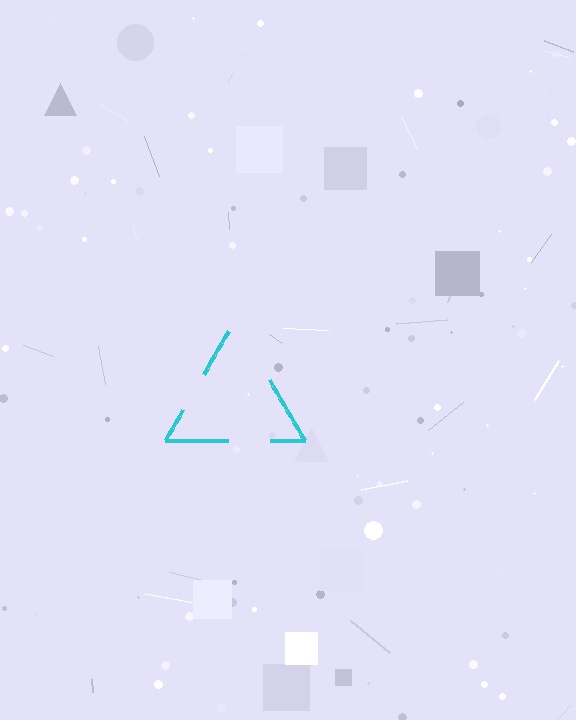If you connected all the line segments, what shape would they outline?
They would outline a triangle.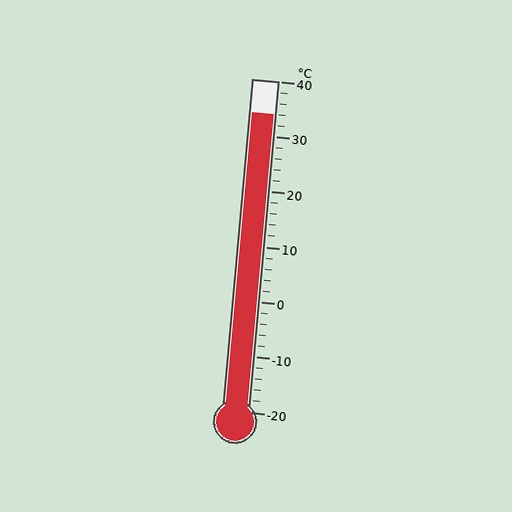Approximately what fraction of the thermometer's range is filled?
The thermometer is filled to approximately 90% of its range.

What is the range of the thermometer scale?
The thermometer scale ranges from -20°C to 40°C.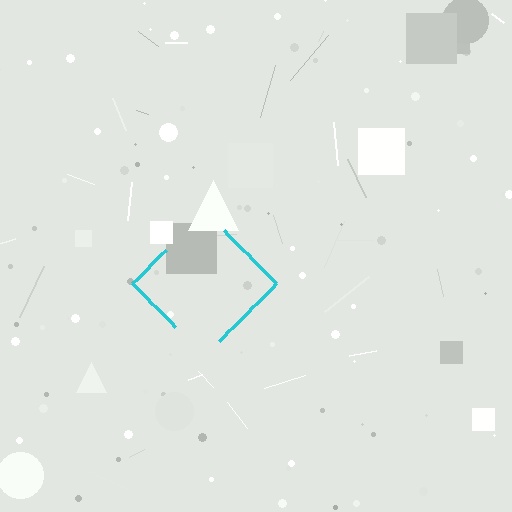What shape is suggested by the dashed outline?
The dashed outline suggests a diamond.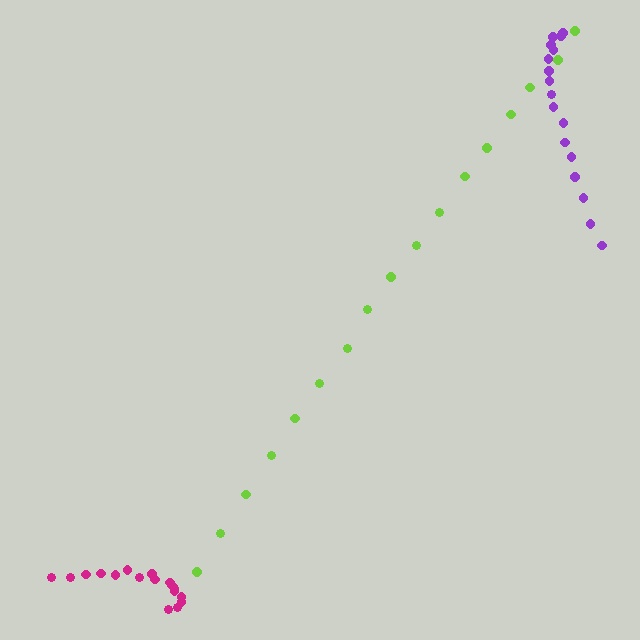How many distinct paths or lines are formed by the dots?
There are 3 distinct paths.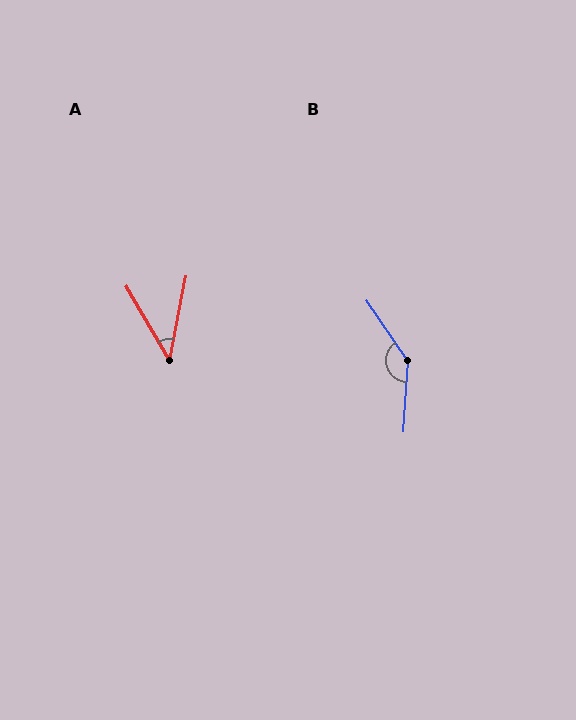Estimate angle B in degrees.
Approximately 142 degrees.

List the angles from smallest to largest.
A (42°), B (142°).